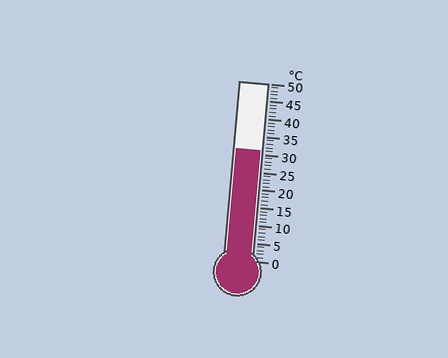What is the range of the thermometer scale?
The thermometer scale ranges from 0°C to 50°C.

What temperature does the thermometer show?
The thermometer shows approximately 31°C.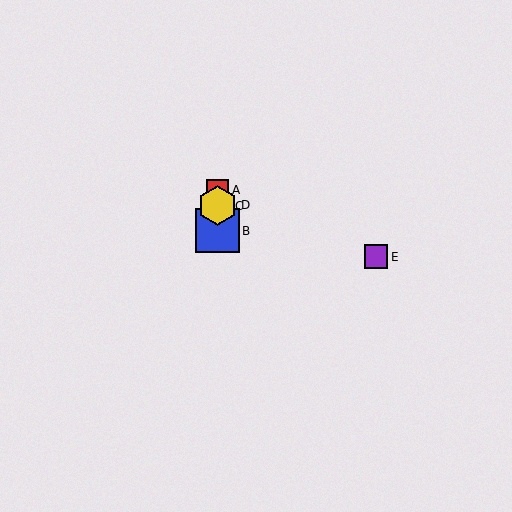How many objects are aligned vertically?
4 objects (A, B, C, D) are aligned vertically.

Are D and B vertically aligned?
Yes, both are at x≈218.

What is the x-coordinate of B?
Object B is at x≈218.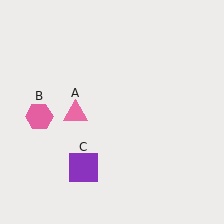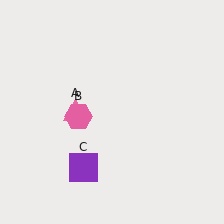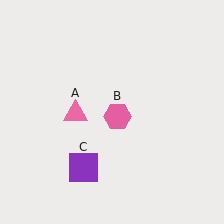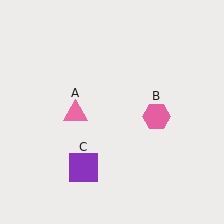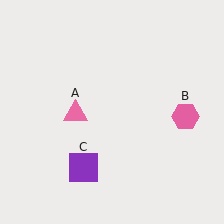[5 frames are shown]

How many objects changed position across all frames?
1 object changed position: pink hexagon (object B).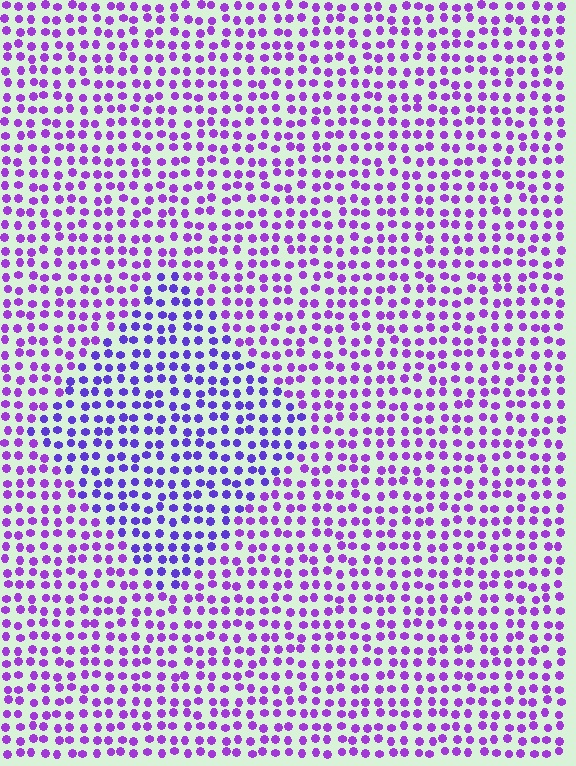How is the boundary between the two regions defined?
The boundary is defined purely by a slight shift in hue (about 26 degrees). Spacing, size, and orientation are identical on both sides.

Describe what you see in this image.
The image is filled with small purple elements in a uniform arrangement. A diamond-shaped region is visible where the elements are tinted to a slightly different hue, forming a subtle color boundary.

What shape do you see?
I see a diamond.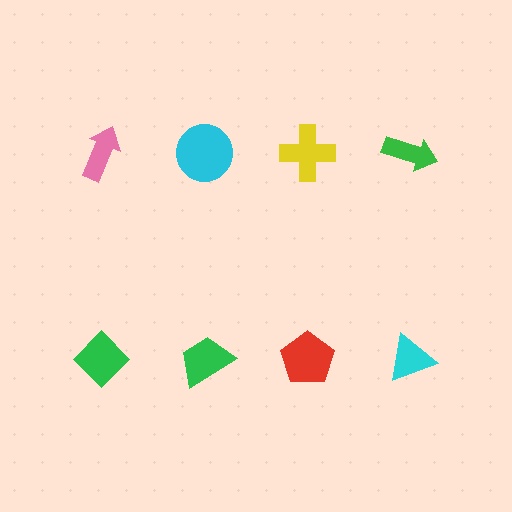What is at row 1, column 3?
A yellow cross.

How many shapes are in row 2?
4 shapes.